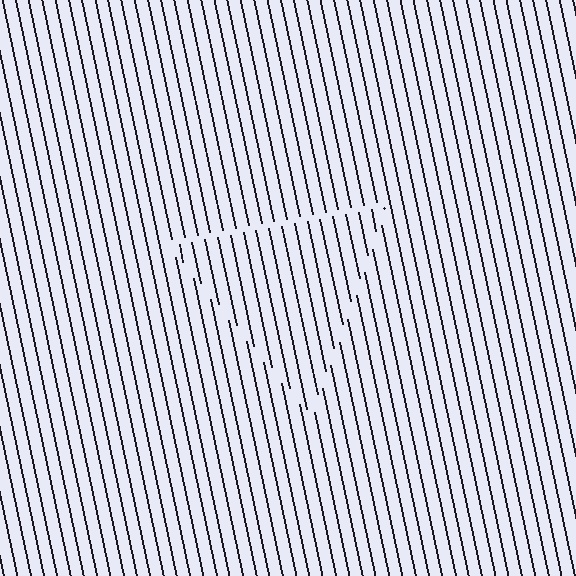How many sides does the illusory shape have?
3 sides — the line-ends trace a triangle.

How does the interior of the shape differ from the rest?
The interior of the shape contains the same grating, shifted by half a period — the contour is defined by the phase discontinuity where line-ends from the inner and outer gratings abut.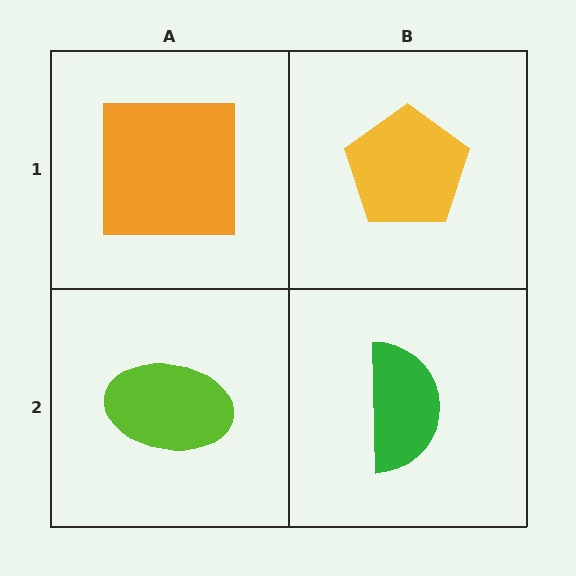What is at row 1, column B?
A yellow pentagon.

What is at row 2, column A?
A lime ellipse.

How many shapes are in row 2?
2 shapes.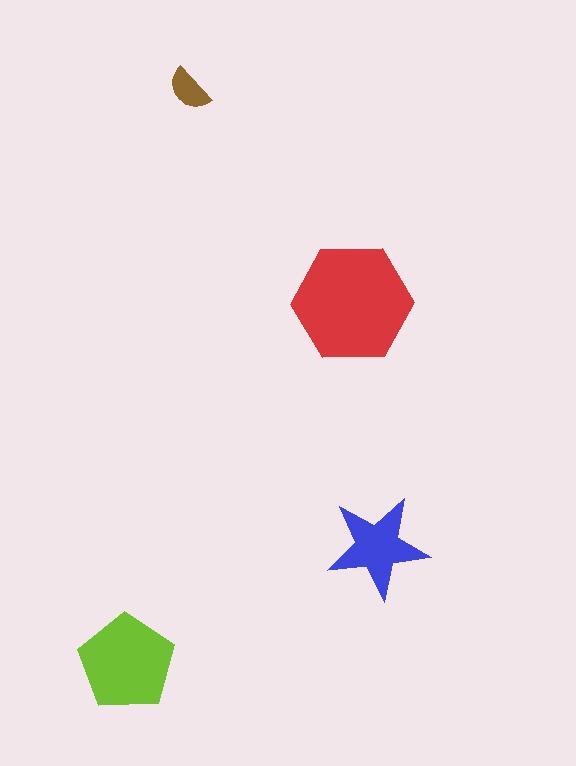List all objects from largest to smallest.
The red hexagon, the lime pentagon, the blue star, the brown semicircle.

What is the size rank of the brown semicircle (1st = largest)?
4th.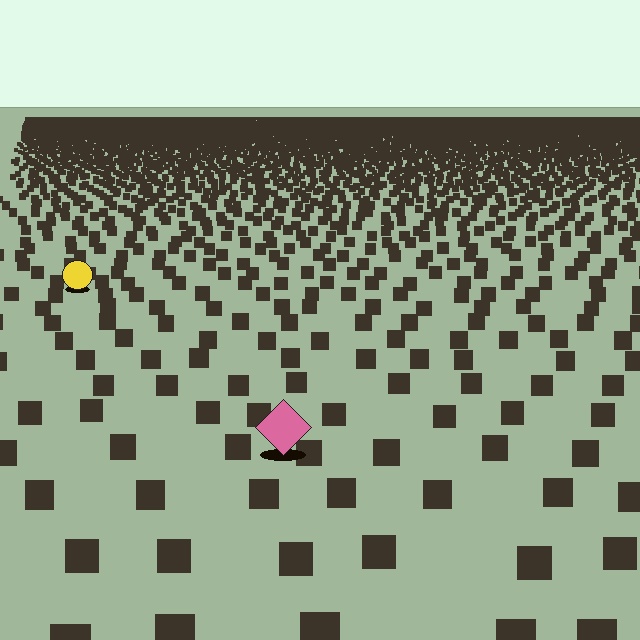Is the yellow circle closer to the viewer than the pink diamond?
No. The pink diamond is closer — you can tell from the texture gradient: the ground texture is coarser near it.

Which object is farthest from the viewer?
The yellow circle is farthest from the viewer. It appears smaller and the ground texture around it is denser.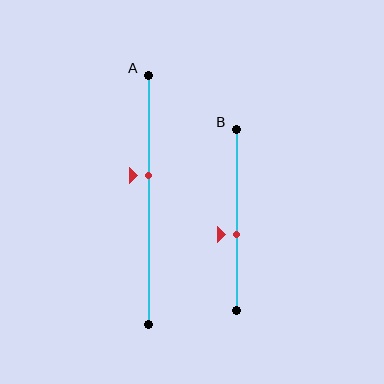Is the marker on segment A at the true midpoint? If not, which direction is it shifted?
No, the marker on segment A is shifted upward by about 10% of the segment length.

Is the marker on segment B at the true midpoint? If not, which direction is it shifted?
No, the marker on segment B is shifted downward by about 8% of the segment length.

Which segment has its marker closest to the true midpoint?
Segment B has its marker closest to the true midpoint.